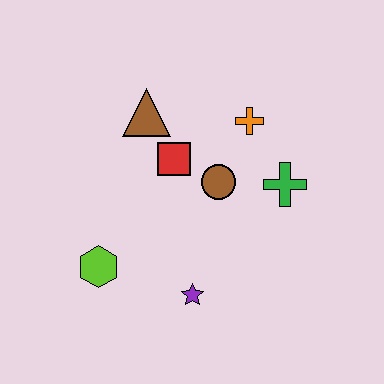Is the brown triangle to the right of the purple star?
No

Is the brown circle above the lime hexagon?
Yes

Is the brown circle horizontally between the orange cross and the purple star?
Yes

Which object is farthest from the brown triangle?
The purple star is farthest from the brown triangle.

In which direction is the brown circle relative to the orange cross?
The brown circle is below the orange cross.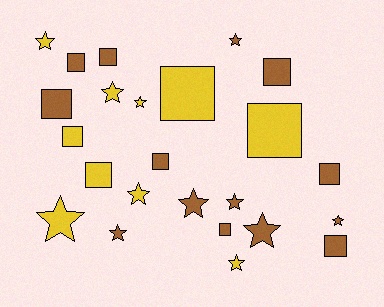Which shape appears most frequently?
Square, with 12 objects.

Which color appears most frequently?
Brown, with 14 objects.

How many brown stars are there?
There are 6 brown stars.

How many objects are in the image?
There are 24 objects.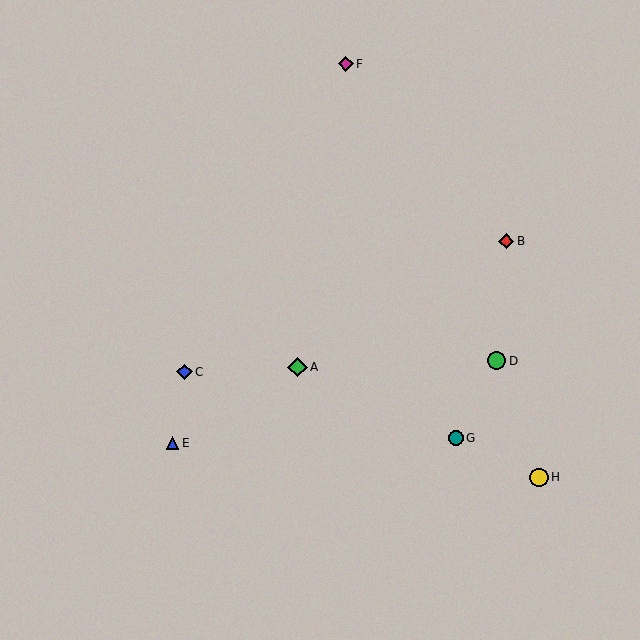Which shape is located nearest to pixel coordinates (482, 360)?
The green circle (labeled D) at (497, 361) is nearest to that location.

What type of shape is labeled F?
Shape F is a magenta diamond.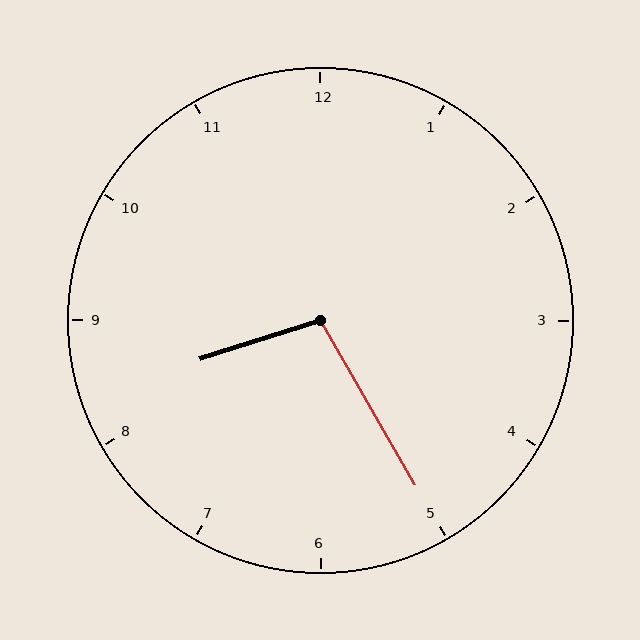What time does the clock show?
8:25.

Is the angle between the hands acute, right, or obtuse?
It is obtuse.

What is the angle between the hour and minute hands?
Approximately 102 degrees.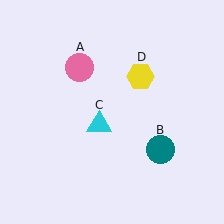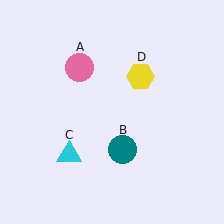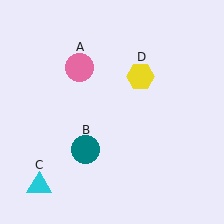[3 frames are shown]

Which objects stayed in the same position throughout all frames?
Pink circle (object A) and yellow hexagon (object D) remained stationary.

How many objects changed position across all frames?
2 objects changed position: teal circle (object B), cyan triangle (object C).